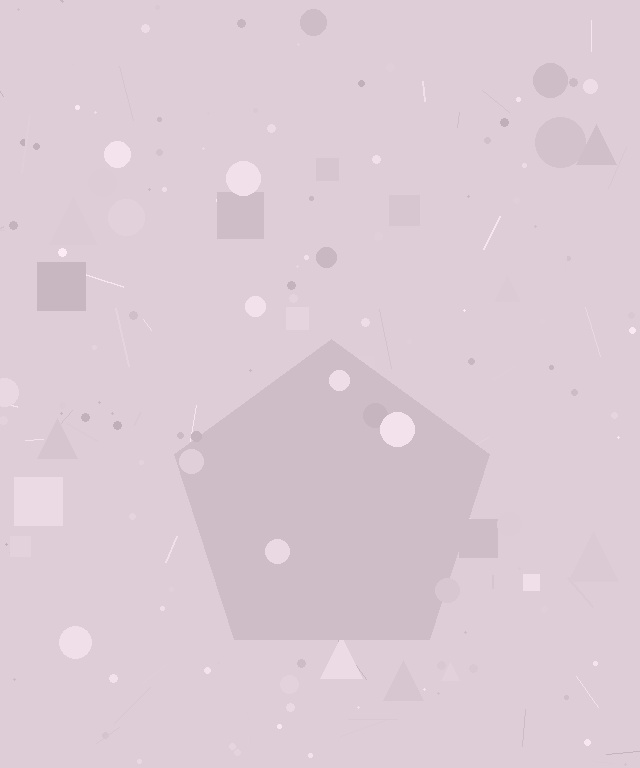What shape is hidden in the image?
A pentagon is hidden in the image.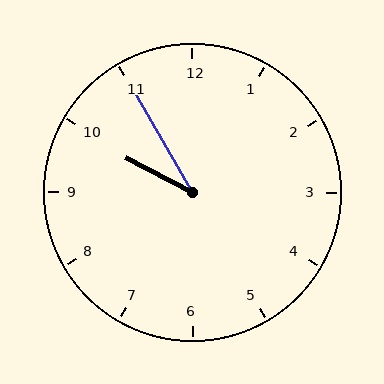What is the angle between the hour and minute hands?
Approximately 32 degrees.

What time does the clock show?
9:55.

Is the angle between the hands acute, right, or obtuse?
It is acute.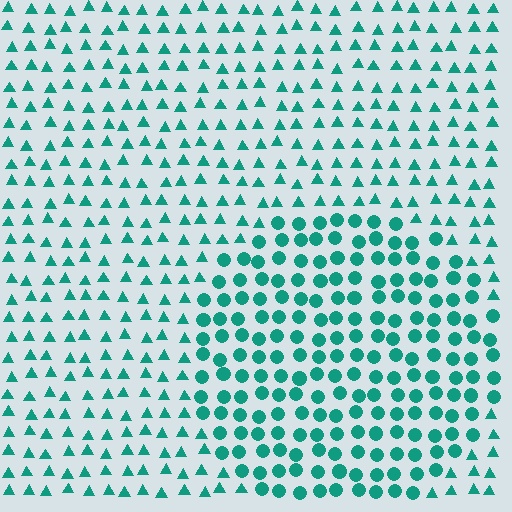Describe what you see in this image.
The image is filled with small teal elements arranged in a uniform grid. A circle-shaped region contains circles, while the surrounding area contains triangles. The boundary is defined purely by the change in element shape.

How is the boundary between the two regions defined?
The boundary is defined by a change in element shape: circles inside vs. triangles outside. All elements share the same color and spacing.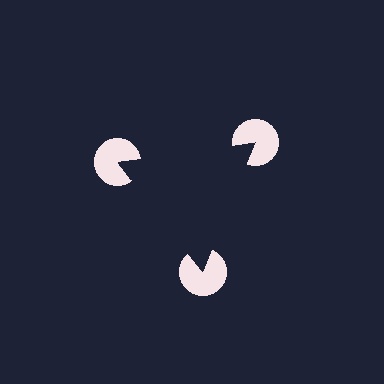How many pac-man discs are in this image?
There are 3 — one at each vertex of the illusory triangle.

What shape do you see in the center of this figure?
An illusory triangle — its edges are inferred from the aligned wedge cuts in the pac-man discs, not physically drawn.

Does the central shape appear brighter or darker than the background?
It typically appears slightly darker than the background, even though no actual brightness change is drawn.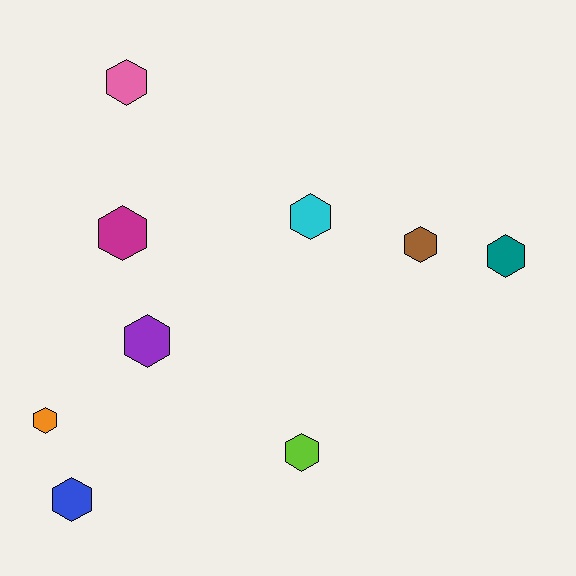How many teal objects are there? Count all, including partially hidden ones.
There is 1 teal object.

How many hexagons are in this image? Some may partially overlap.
There are 9 hexagons.